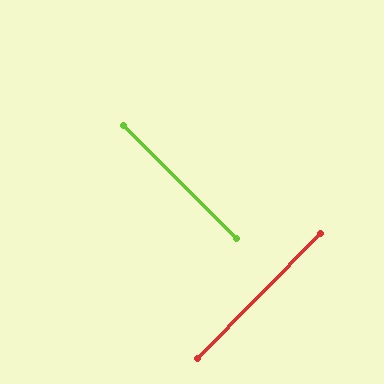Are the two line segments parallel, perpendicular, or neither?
Perpendicular — they meet at approximately 90°.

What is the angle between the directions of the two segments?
Approximately 90 degrees.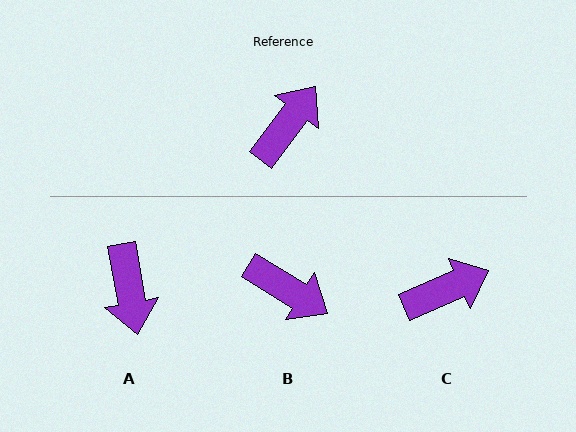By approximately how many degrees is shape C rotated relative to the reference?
Approximately 30 degrees clockwise.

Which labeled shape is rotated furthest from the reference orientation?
A, about 133 degrees away.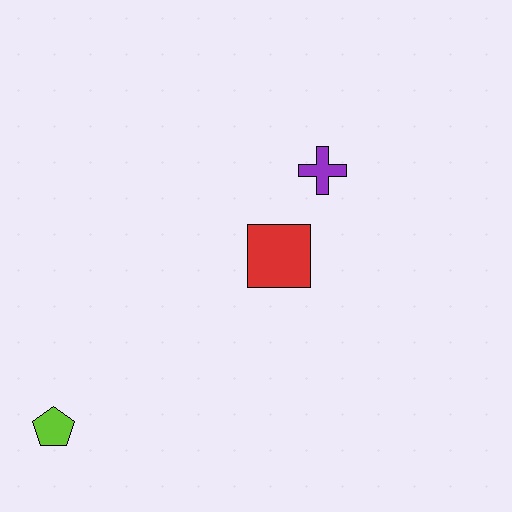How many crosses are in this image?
There is 1 cross.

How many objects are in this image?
There are 3 objects.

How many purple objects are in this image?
There is 1 purple object.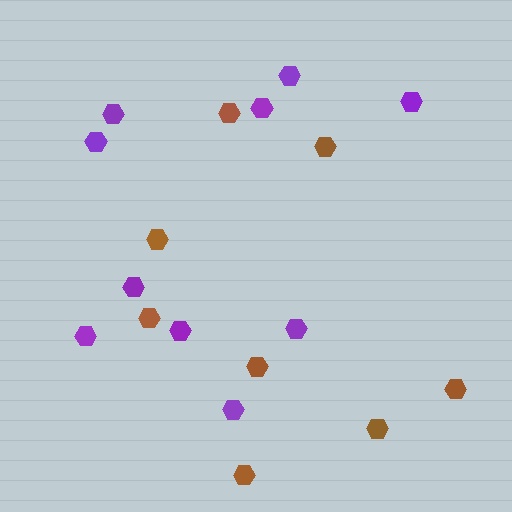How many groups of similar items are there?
There are 2 groups: one group of brown hexagons (8) and one group of purple hexagons (10).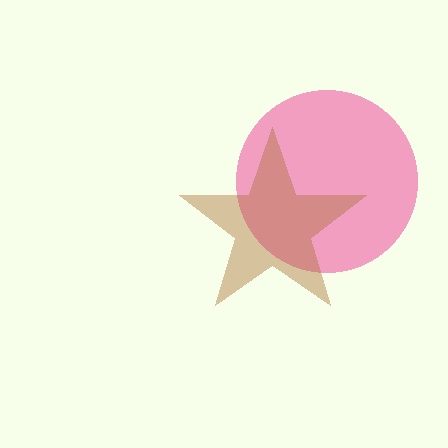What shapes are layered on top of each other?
The layered shapes are: a pink circle, a brown star.